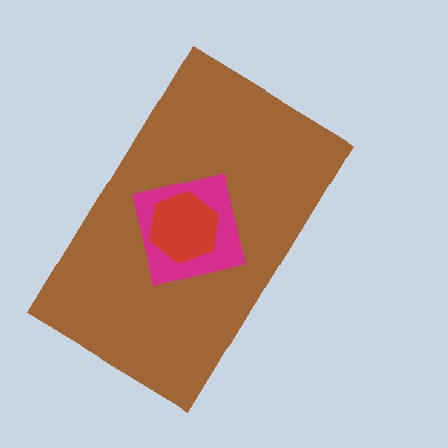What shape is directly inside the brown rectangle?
The magenta square.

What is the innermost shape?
The red hexagon.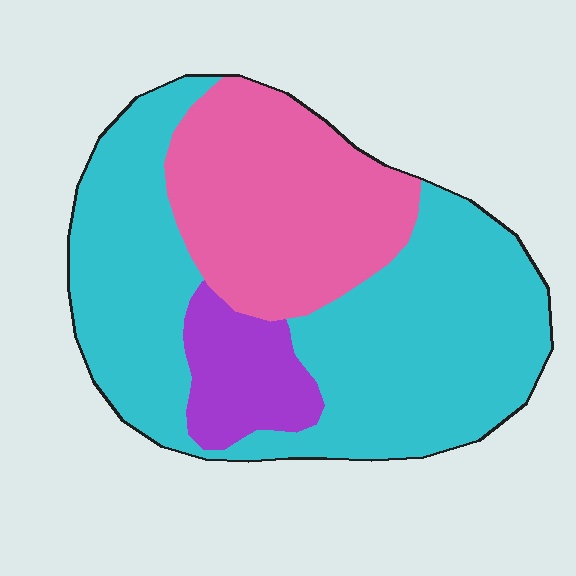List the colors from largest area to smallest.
From largest to smallest: cyan, pink, purple.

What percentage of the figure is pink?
Pink covers around 30% of the figure.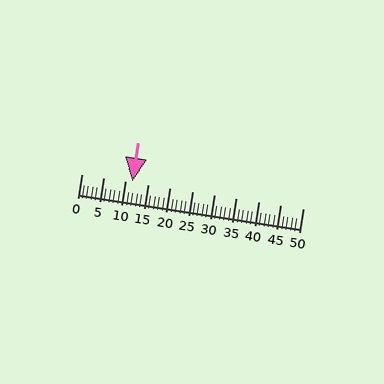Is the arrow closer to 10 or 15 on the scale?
The arrow is closer to 10.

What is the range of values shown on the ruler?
The ruler shows values from 0 to 50.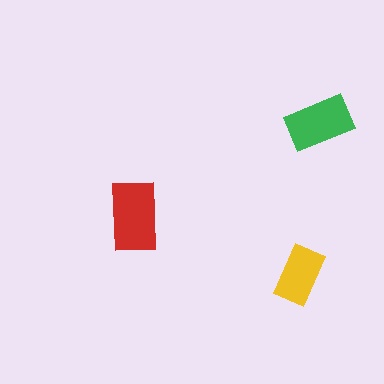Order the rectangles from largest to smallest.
the red one, the green one, the yellow one.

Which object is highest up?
The green rectangle is topmost.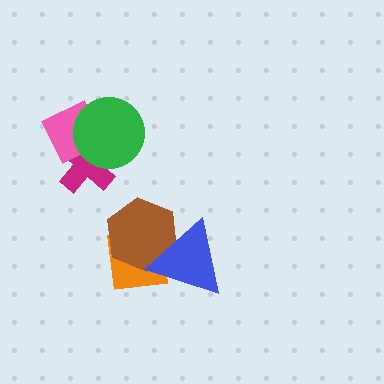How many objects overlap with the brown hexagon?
2 objects overlap with the brown hexagon.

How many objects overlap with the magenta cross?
2 objects overlap with the magenta cross.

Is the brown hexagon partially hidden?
Yes, it is partially covered by another shape.